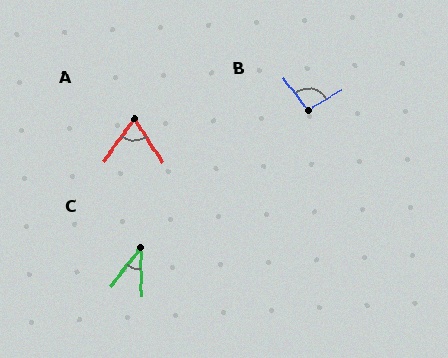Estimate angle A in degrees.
Approximately 70 degrees.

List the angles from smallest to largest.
C (39°), A (70°), B (96°).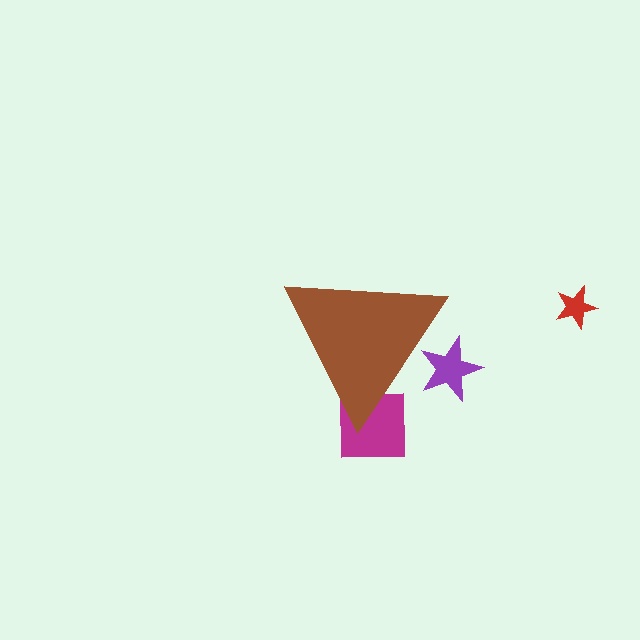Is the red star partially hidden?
No, the red star is fully visible.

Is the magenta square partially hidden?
Yes, the magenta square is partially hidden behind the brown triangle.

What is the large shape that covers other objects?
A brown triangle.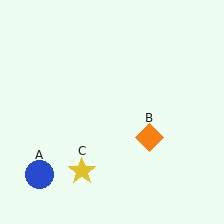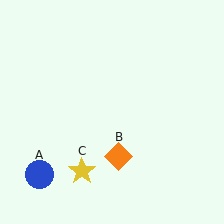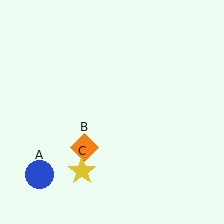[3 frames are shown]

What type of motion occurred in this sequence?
The orange diamond (object B) rotated clockwise around the center of the scene.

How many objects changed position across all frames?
1 object changed position: orange diamond (object B).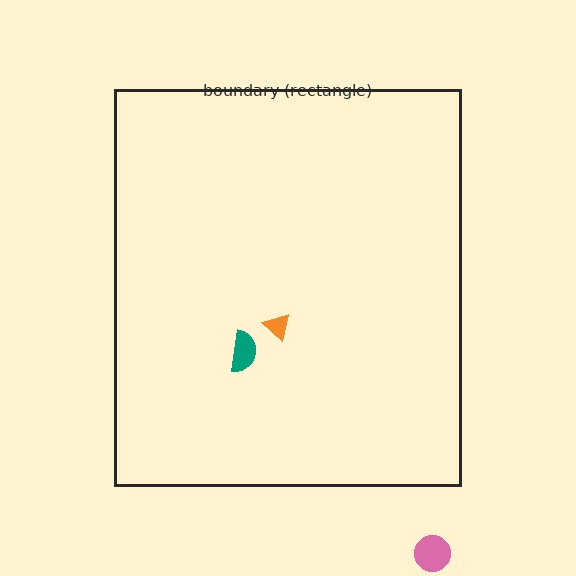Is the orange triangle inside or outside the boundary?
Inside.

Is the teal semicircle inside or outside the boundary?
Inside.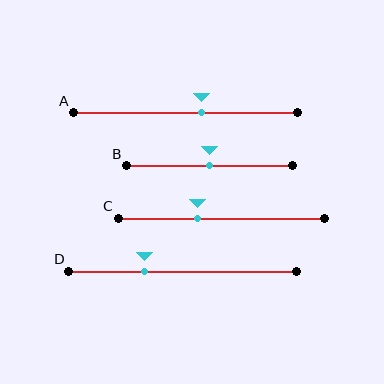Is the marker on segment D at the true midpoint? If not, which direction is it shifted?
No, the marker on segment D is shifted to the left by about 17% of the segment length.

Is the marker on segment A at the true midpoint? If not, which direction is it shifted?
No, the marker on segment A is shifted to the right by about 7% of the segment length.